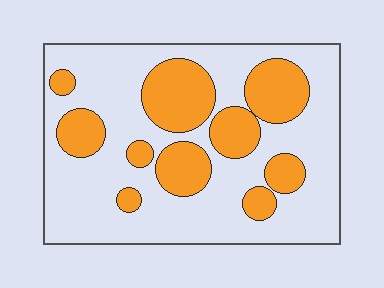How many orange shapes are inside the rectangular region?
10.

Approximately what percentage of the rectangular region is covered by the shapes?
Approximately 30%.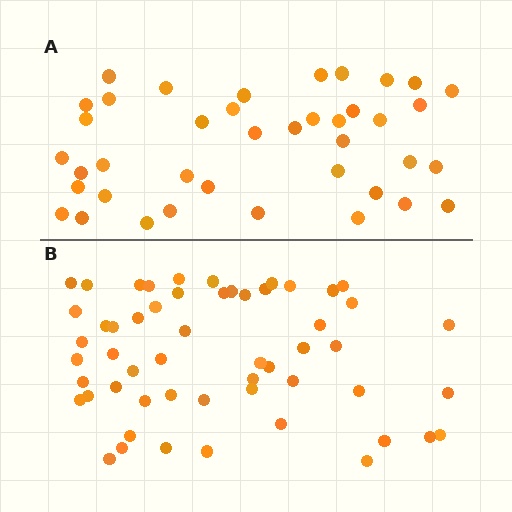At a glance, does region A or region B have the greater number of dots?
Region B (the bottom region) has more dots.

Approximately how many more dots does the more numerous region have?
Region B has approximately 15 more dots than region A.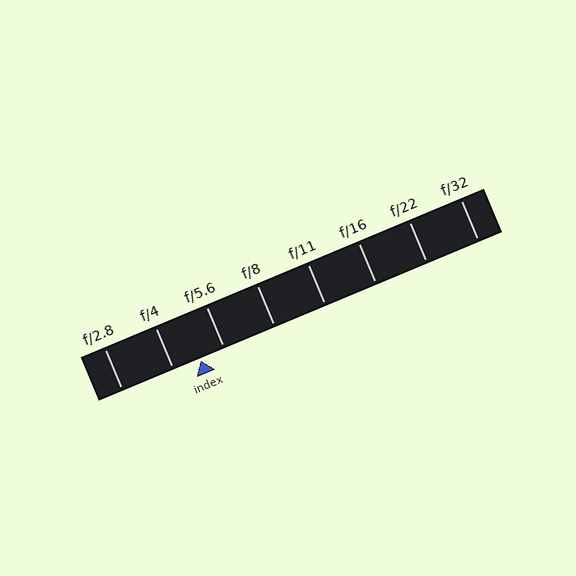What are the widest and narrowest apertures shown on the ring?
The widest aperture shown is f/2.8 and the narrowest is f/32.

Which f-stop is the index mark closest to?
The index mark is closest to f/5.6.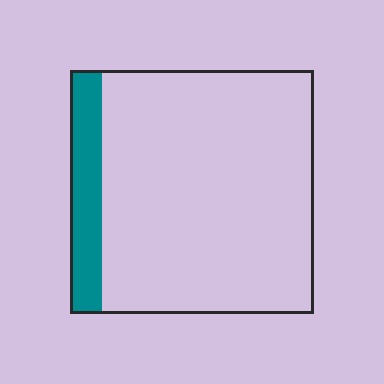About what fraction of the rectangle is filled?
About one eighth (1/8).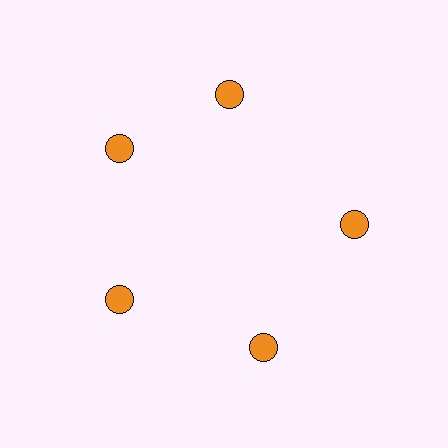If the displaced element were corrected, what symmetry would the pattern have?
It would have 5-fold rotational symmetry — the pattern would map onto itself every 72 degrees.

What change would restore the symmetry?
The symmetry would be restored by rotating it back into even spacing with its neighbors so that all 5 circles sit at equal angles and equal distance from the center.